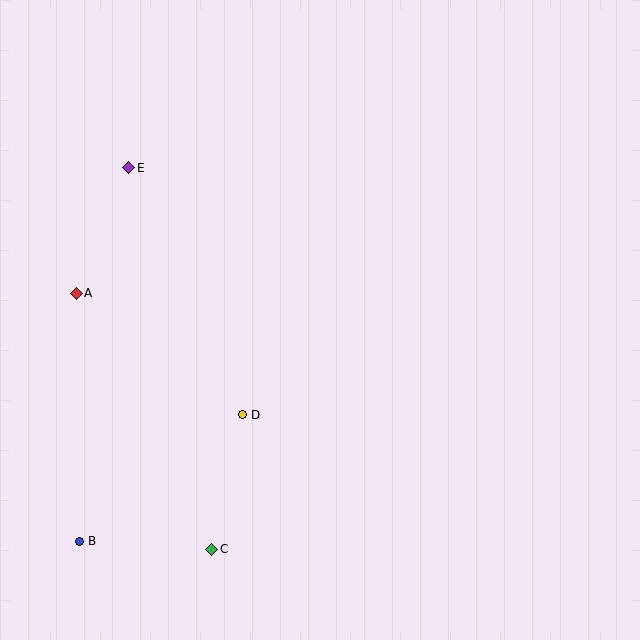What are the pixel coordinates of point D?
Point D is at (243, 415).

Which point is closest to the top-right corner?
Point E is closest to the top-right corner.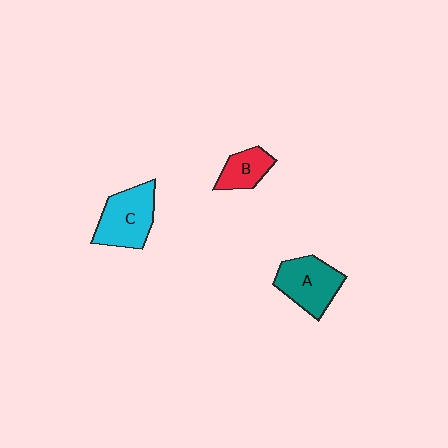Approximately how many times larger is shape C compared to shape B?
Approximately 1.7 times.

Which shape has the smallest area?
Shape B (red).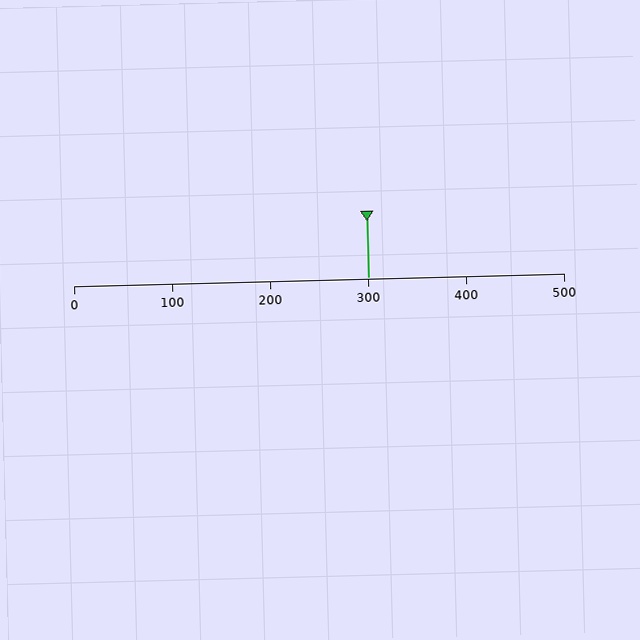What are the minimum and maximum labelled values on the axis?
The axis runs from 0 to 500.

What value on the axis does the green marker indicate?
The marker indicates approximately 300.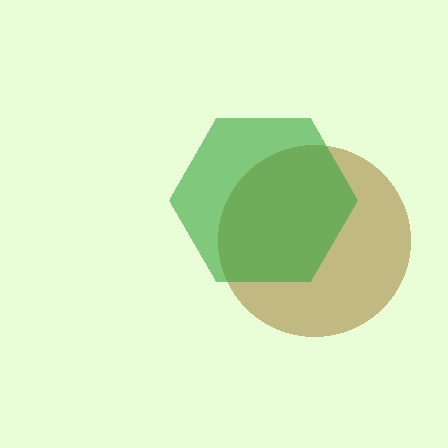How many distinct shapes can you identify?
There are 2 distinct shapes: a brown circle, a green hexagon.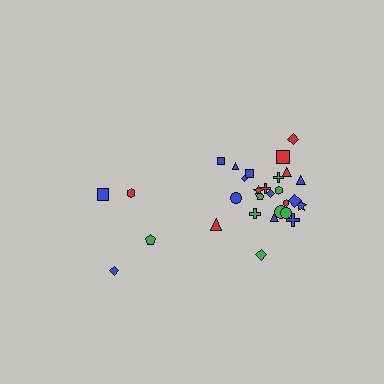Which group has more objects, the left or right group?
The right group.